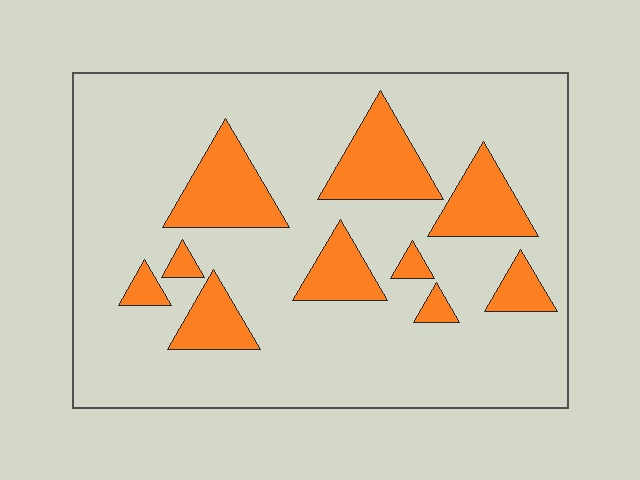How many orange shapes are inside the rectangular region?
10.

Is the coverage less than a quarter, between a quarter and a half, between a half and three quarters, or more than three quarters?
Less than a quarter.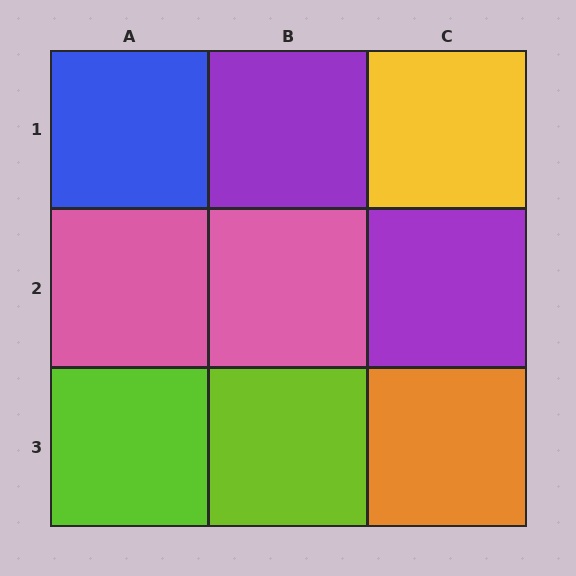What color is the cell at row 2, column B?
Pink.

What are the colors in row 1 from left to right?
Blue, purple, yellow.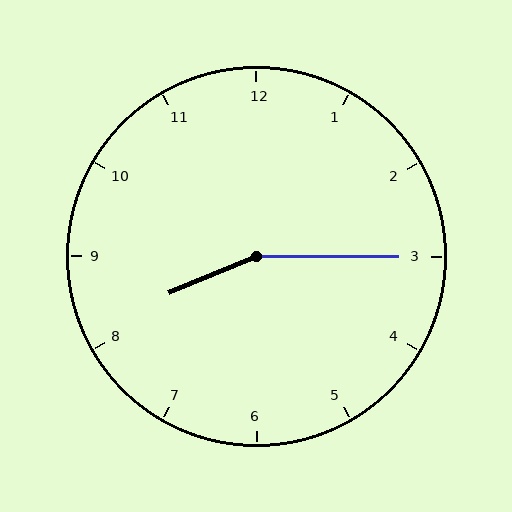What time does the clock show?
8:15.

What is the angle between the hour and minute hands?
Approximately 158 degrees.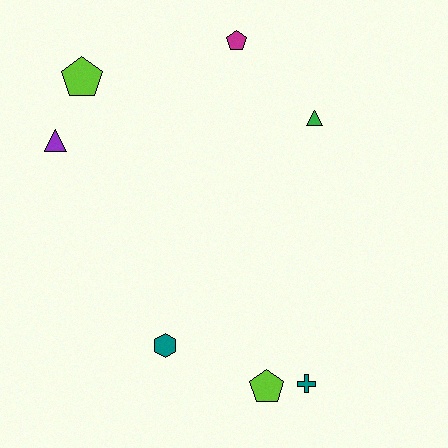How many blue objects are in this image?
There are no blue objects.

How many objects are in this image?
There are 7 objects.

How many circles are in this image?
There are no circles.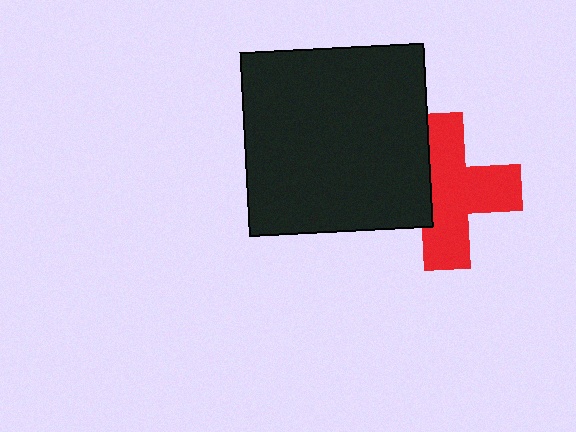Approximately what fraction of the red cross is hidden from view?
Roughly 32% of the red cross is hidden behind the black rectangle.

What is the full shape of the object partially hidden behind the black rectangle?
The partially hidden object is a red cross.